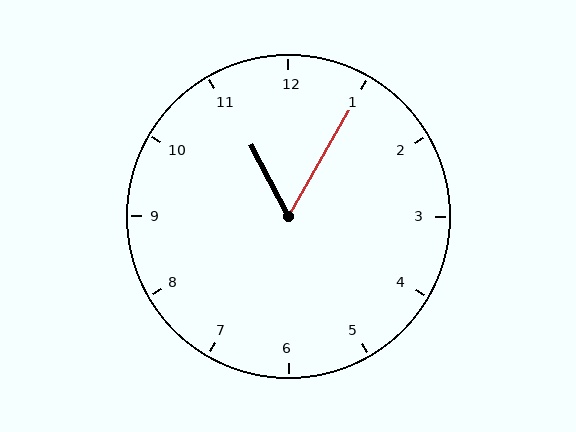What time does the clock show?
11:05.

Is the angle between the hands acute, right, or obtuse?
It is acute.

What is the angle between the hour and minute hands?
Approximately 58 degrees.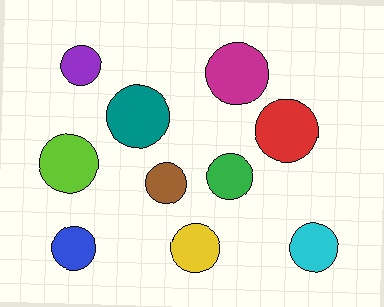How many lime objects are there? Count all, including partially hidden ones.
There is 1 lime object.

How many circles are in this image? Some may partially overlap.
There are 10 circles.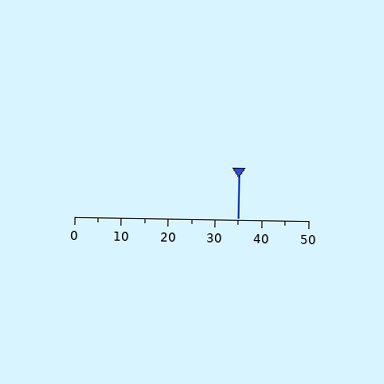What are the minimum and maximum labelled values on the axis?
The axis runs from 0 to 50.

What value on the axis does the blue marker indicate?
The marker indicates approximately 35.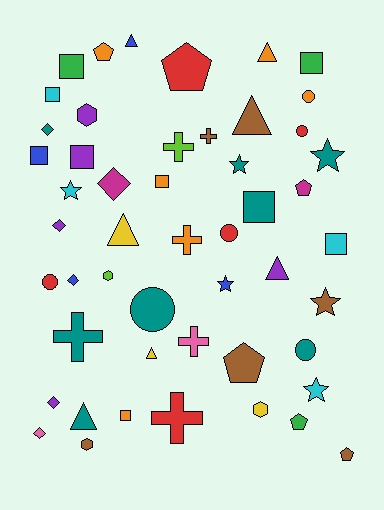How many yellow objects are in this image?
There are 3 yellow objects.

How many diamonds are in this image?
There are 6 diamonds.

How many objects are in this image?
There are 50 objects.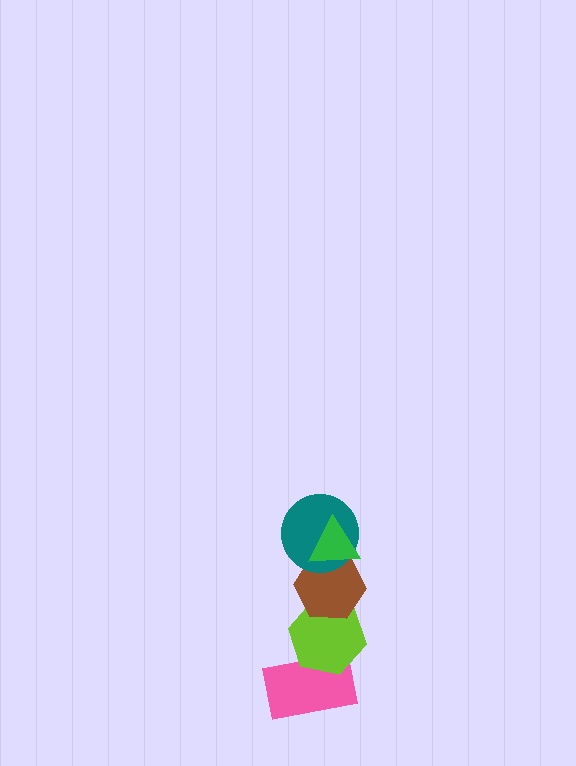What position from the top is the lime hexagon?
The lime hexagon is 4th from the top.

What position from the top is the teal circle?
The teal circle is 2nd from the top.